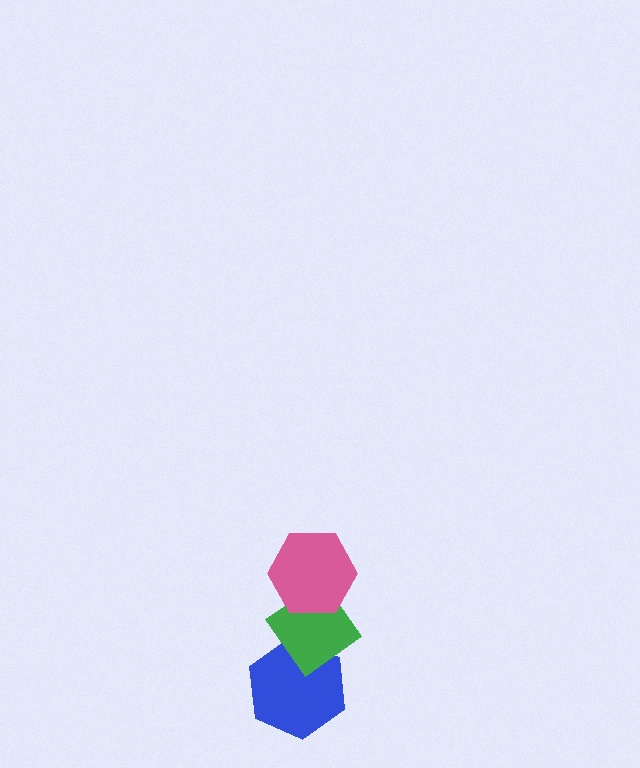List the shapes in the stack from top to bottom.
From top to bottom: the pink hexagon, the green diamond, the blue hexagon.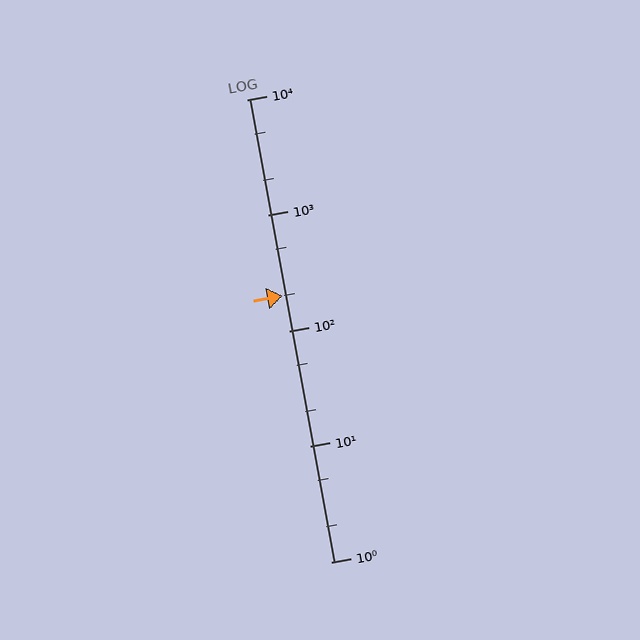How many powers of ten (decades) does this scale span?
The scale spans 4 decades, from 1 to 10000.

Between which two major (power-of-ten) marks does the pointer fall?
The pointer is between 100 and 1000.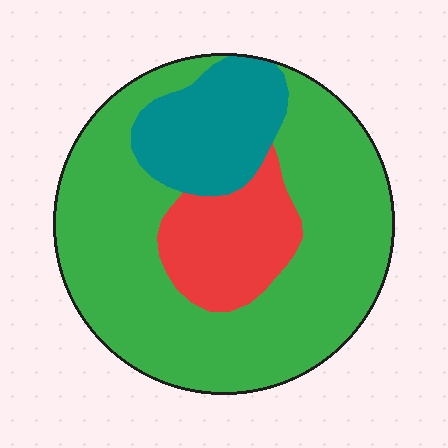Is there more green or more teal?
Green.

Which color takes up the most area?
Green, at roughly 65%.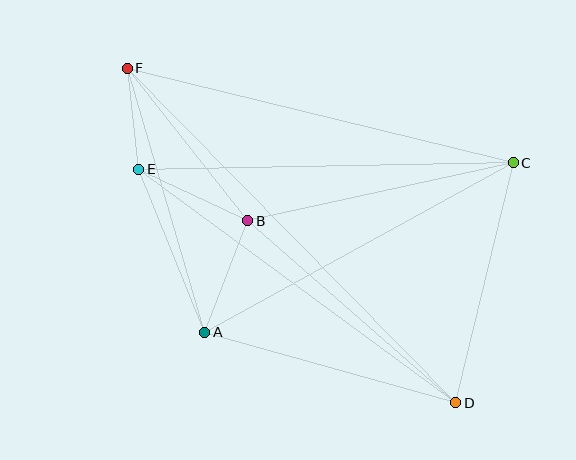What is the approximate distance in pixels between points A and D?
The distance between A and D is approximately 261 pixels.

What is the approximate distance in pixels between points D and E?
The distance between D and E is approximately 394 pixels.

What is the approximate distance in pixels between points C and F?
The distance between C and F is approximately 398 pixels.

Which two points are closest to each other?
Points E and F are closest to each other.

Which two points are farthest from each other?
Points D and F are farthest from each other.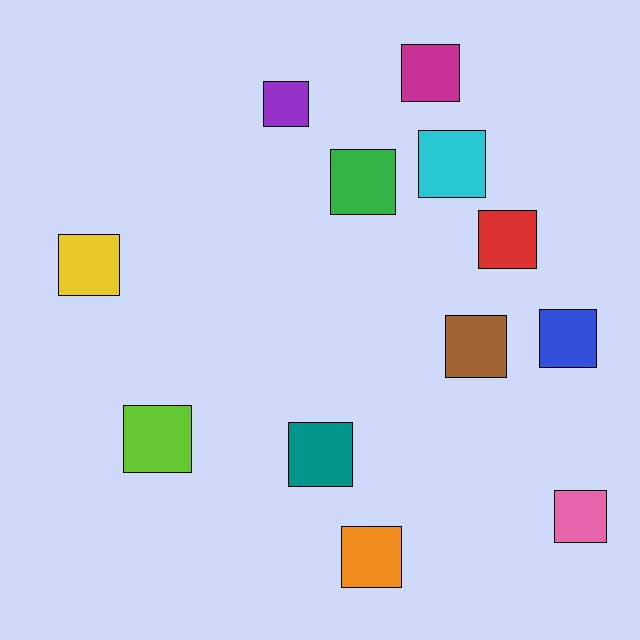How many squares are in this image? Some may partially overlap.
There are 12 squares.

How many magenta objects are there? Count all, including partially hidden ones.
There is 1 magenta object.